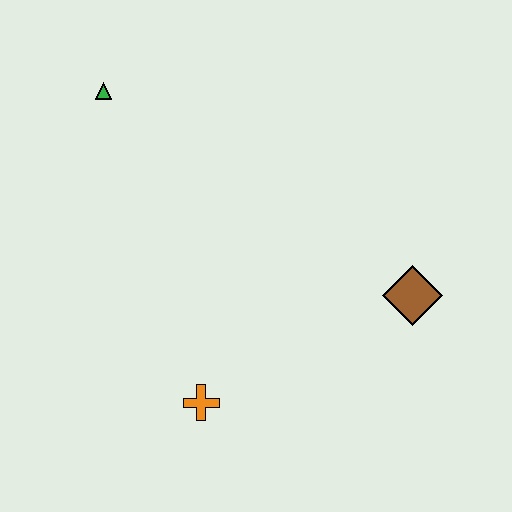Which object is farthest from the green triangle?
The brown diamond is farthest from the green triangle.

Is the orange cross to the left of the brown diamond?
Yes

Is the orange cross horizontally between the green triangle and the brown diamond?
Yes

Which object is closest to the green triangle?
The orange cross is closest to the green triangle.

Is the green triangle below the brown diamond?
No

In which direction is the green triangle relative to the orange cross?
The green triangle is above the orange cross.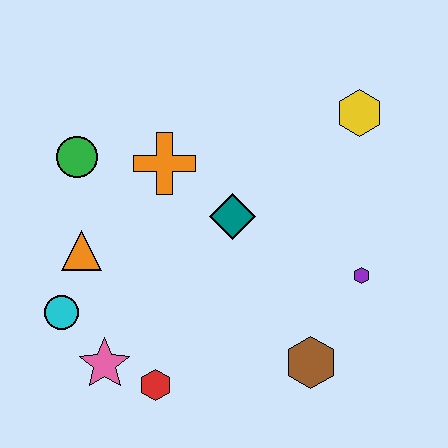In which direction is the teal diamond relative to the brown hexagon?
The teal diamond is above the brown hexagon.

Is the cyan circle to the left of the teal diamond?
Yes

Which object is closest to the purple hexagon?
The brown hexagon is closest to the purple hexagon.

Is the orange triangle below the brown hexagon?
No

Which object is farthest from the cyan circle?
The yellow hexagon is farthest from the cyan circle.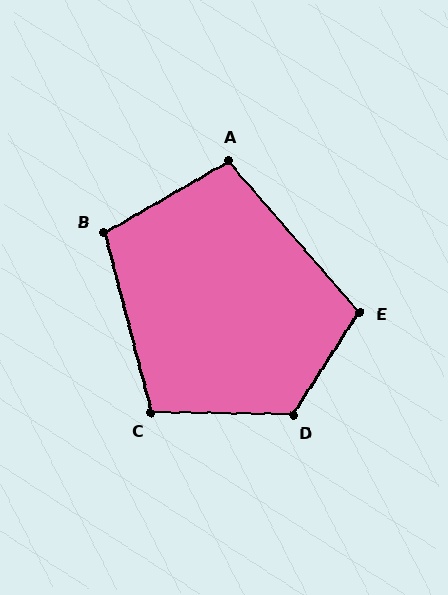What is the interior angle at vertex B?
Approximately 105 degrees (obtuse).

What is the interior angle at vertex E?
Approximately 106 degrees (obtuse).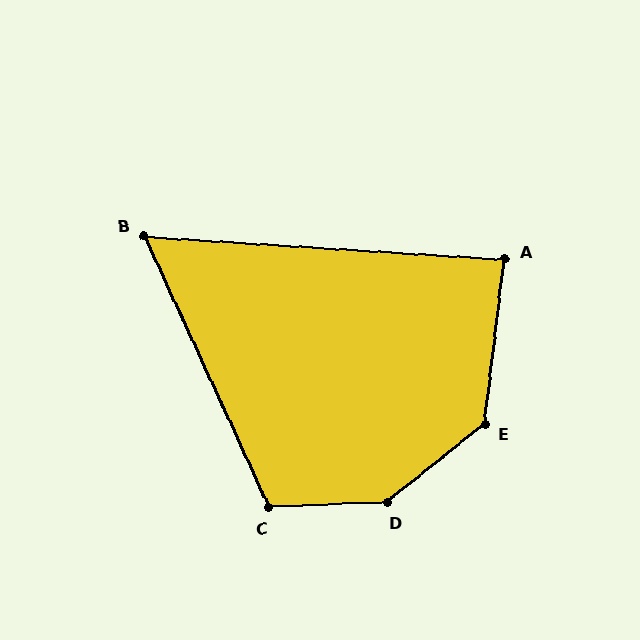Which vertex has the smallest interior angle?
B, at approximately 62 degrees.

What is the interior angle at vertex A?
Approximately 87 degrees (approximately right).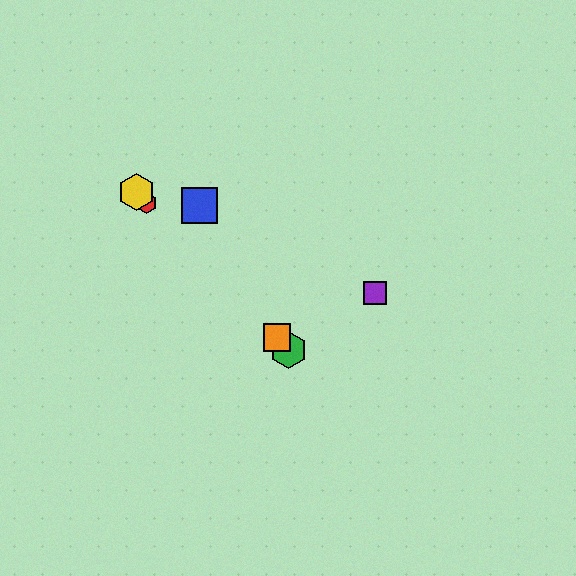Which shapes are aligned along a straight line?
The red hexagon, the green hexagon, the yellow hexagon, the orange square are aligned along a straight line.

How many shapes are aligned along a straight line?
4 shapes (the red hexagon, the green hexagon, the yellow hexagon, the orange square) are aligned along a straight line.